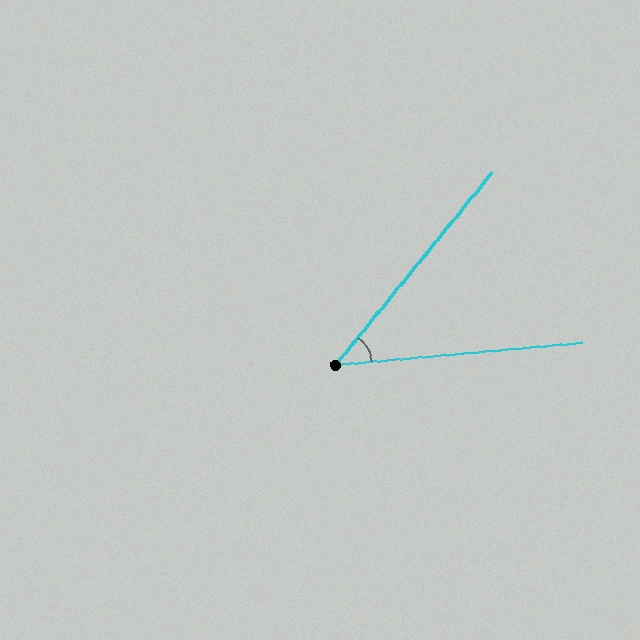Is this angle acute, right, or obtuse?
It is acute.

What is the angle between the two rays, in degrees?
Approximately 46 degrees.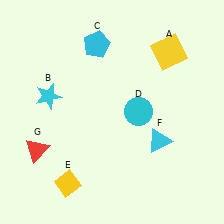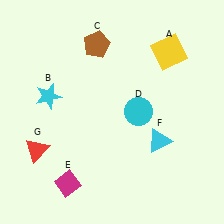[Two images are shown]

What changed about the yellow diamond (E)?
In Image 1, E is yellow. In Image 2, it changed to magenta.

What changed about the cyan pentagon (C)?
In Image 1, C is cyan. In Image 2, it changed to brown.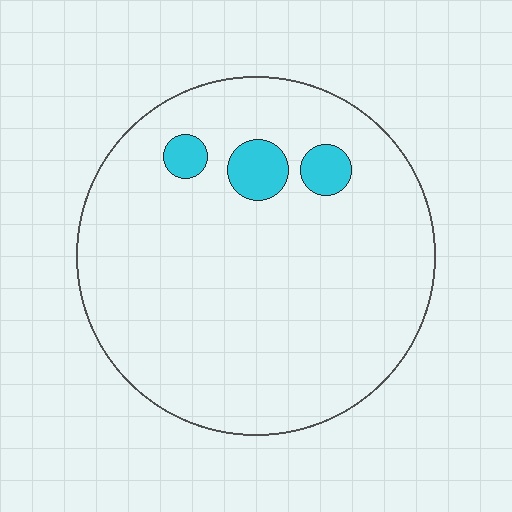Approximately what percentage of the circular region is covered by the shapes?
Approximately 5%.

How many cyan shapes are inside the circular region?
3.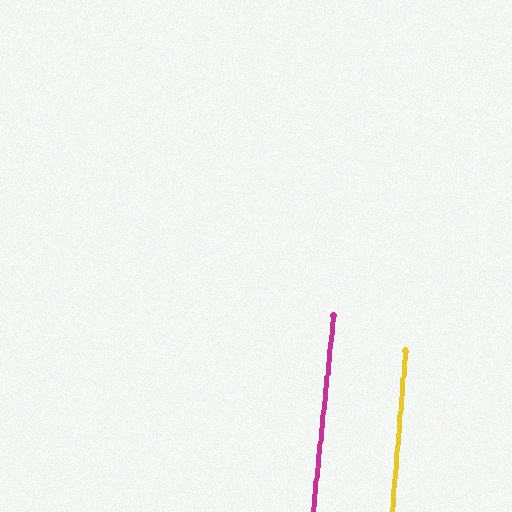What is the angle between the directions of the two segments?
Approximately 1 degree.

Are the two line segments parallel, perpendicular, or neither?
Parallel — their directions differ by only 1.2°.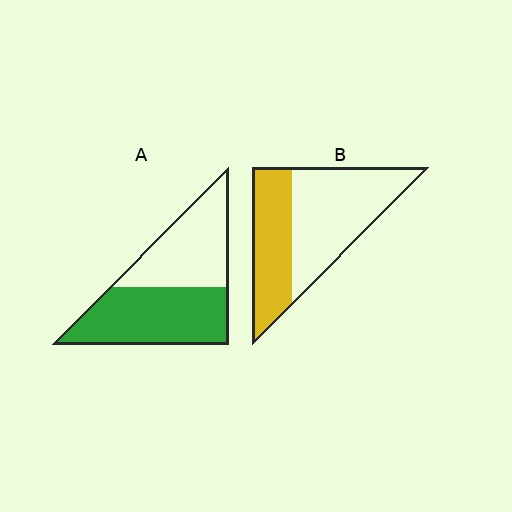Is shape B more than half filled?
No.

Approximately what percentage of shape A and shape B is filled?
A is approximately 55% and B is approximately 40%.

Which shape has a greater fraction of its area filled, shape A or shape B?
Shape A.